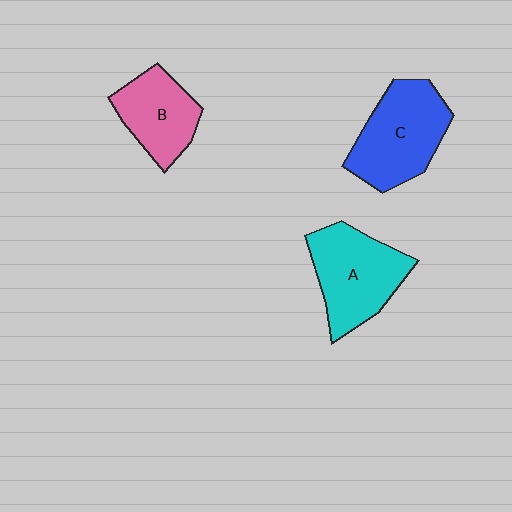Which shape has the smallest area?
Shape B (pink).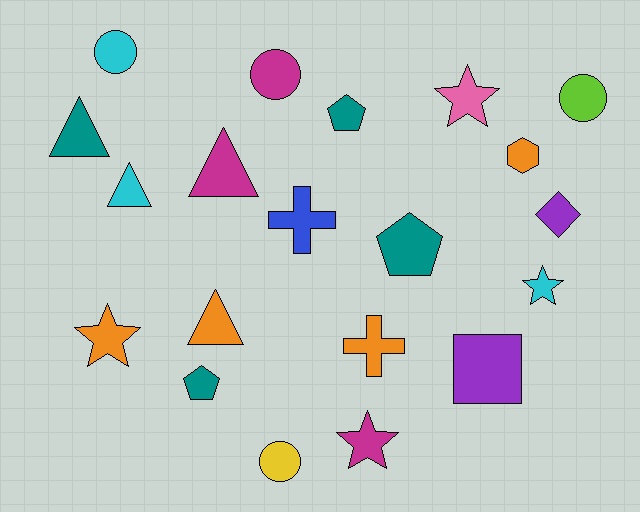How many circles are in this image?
There are 4 circles.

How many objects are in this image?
There are 20 objects.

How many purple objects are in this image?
There are 2 purple objects.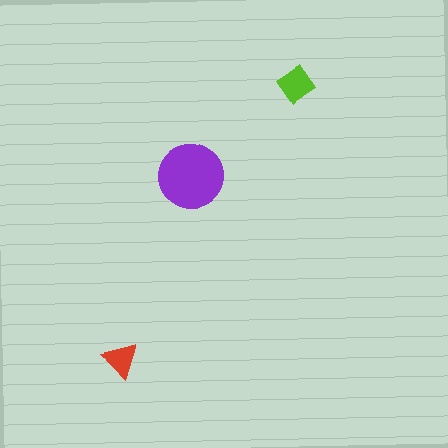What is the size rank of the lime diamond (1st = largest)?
2nd.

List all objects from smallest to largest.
The red triangle, the lime diamond, the purple circle.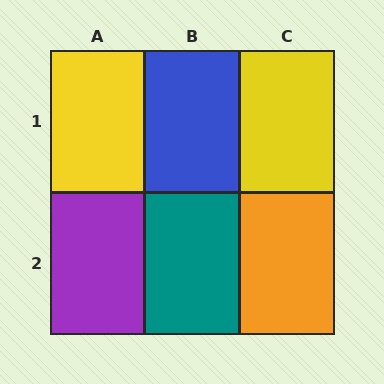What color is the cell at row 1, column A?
Yellow.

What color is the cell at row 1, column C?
Yellow.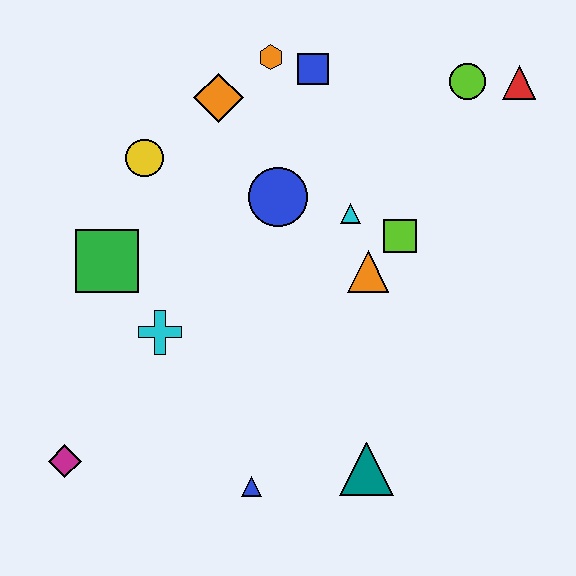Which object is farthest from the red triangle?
The magenta diamond is farthest from the red triangle.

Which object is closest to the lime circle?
The red triangle is closest to the lime circle.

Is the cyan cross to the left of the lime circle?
Yes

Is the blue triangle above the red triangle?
No